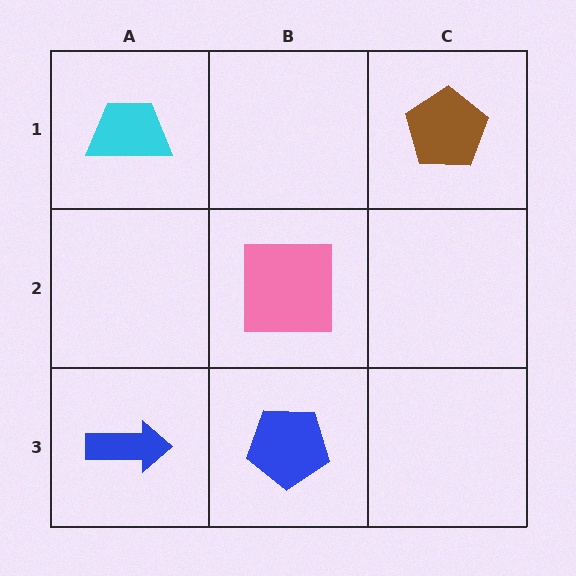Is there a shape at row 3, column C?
No, that cell is empty.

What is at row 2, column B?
A pink square.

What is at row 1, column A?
A cyan trapezoid.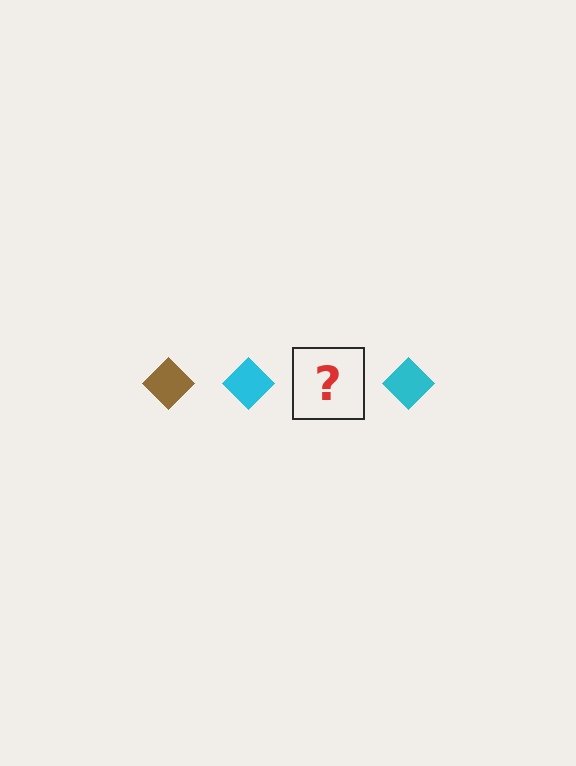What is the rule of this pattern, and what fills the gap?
The rule is that the pattern cycles through brown, cyan diamonds. The gap should be filled with a brown diamond.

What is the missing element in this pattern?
The missing element is a brown diamond.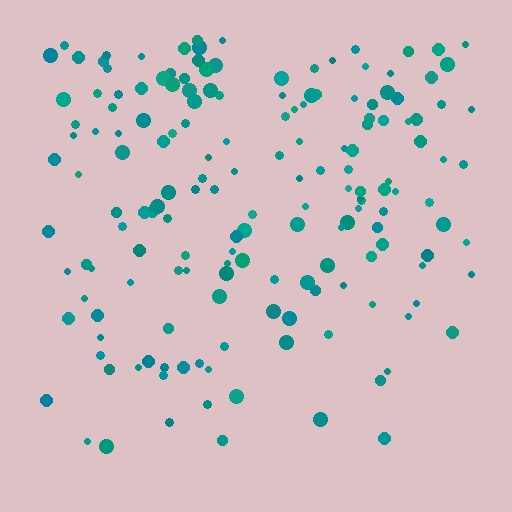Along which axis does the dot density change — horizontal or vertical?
Vertical.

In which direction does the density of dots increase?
From bottom to top, with the top side densest.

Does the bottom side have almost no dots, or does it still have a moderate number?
Still a moderate number, just noticeably fewer than the top.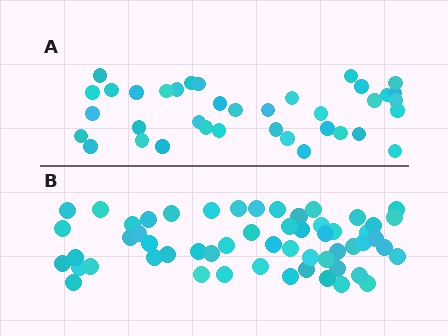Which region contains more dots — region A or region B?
Region B (the bottom region) has more dots.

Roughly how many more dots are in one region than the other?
Region B has approximately 20 more dots than region A.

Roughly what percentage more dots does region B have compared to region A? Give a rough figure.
About 50% more.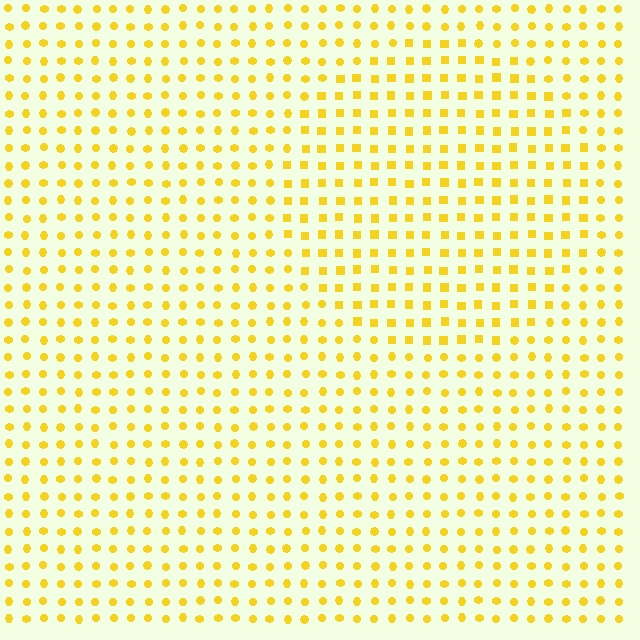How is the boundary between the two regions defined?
The boundary is defined by a change in element shape: squares inside vs. circles outside. All elements share the same color and spacing.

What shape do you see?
I see a circle.